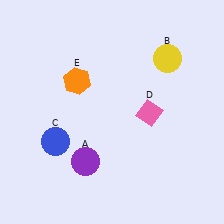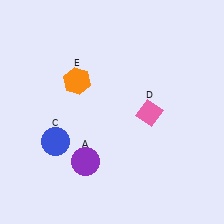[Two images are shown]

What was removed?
The yellow circle (B) was removed in Image 2.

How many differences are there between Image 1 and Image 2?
There is 1 difference between the two images.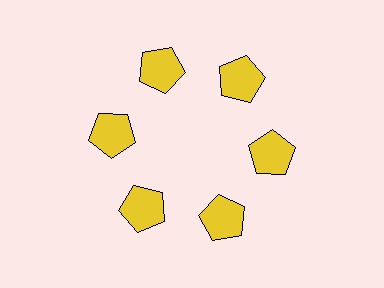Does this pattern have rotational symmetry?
Yes, this pattern has 6-fold rotational symmetry. It looks the same after rotating 60 degrees around the center.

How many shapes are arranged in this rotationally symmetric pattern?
There are 6 shapes, arranged in 6 groups of 1.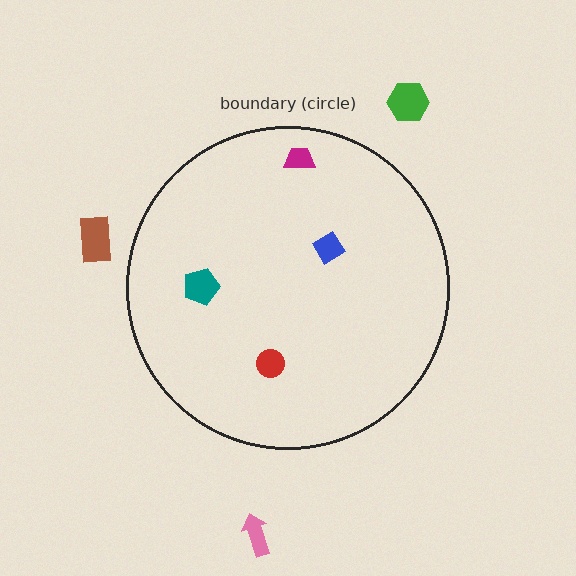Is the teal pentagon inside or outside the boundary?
Inside.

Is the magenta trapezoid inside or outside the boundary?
Inside.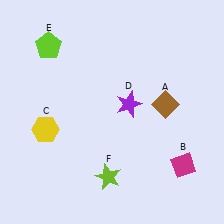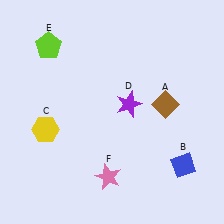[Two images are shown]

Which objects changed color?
B changed from magenta to blue. F changed from lime to pink.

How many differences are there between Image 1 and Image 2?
There are 2 differences between the two images.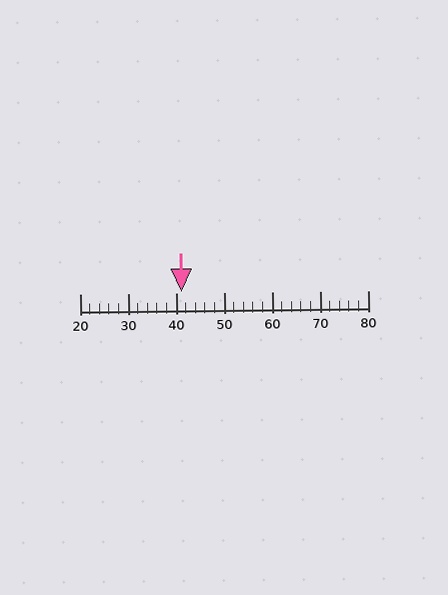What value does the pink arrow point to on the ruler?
The pink arrow points to approximately 41.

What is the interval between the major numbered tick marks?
The major tick marks are spaced 10 units apart.